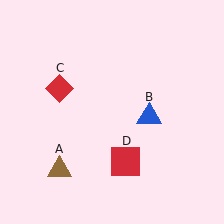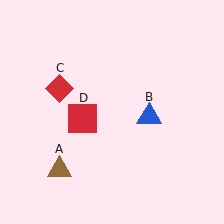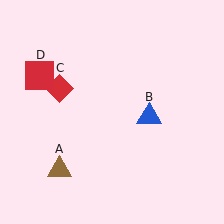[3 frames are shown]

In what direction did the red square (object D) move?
The red square (object D) moved up and to the left.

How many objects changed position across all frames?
1 object changed position: red square (object D).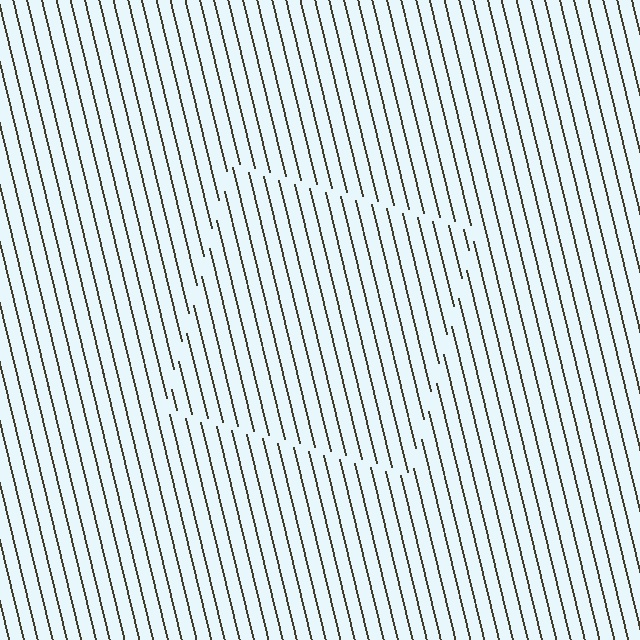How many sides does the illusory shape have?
4 sides — the line-ends trace a square.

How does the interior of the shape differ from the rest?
The interior of the shape contains the same grating, shifted by half a period — the contour is defined by the phase discontinuity where line-ends from the inner and outer gratings abut.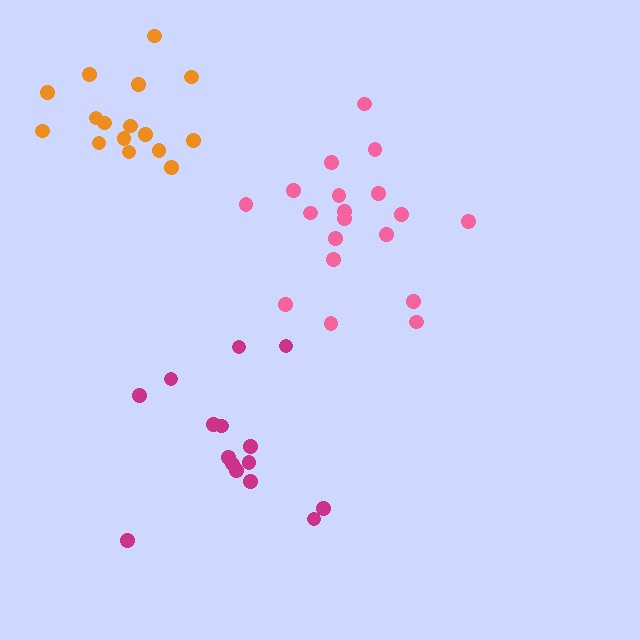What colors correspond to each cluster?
The clusters are colored: pink, magenta, orange.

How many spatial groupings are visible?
There are 3 spatial groupings.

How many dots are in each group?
Group 1: 19 dots, Group 2: 15 dots, Group 3: 16 dots (50 total).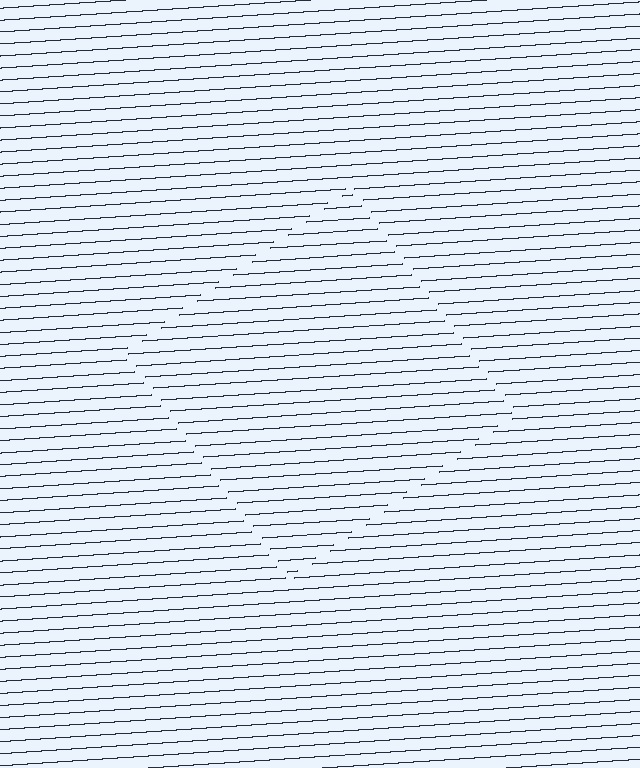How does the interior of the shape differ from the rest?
The interior of the shape contains the same grating, shifted by half a period — the contour is defined by the phase discontinuity where line-ends from the inner and outer gratings abut.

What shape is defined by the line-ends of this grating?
An illusory square. The interior of the shape contains the same grating, shifted by half a period — the contour is defined by the phase discontinuity where line-ends from the inner and outer gratings abut.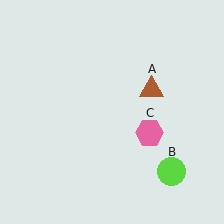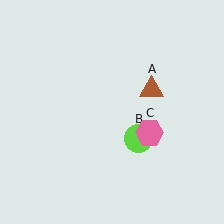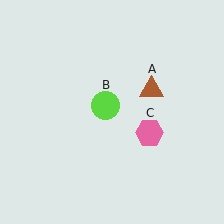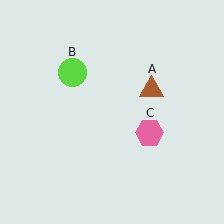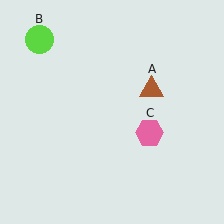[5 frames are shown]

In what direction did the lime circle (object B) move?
The lime circle (object B) moved up and to the left.